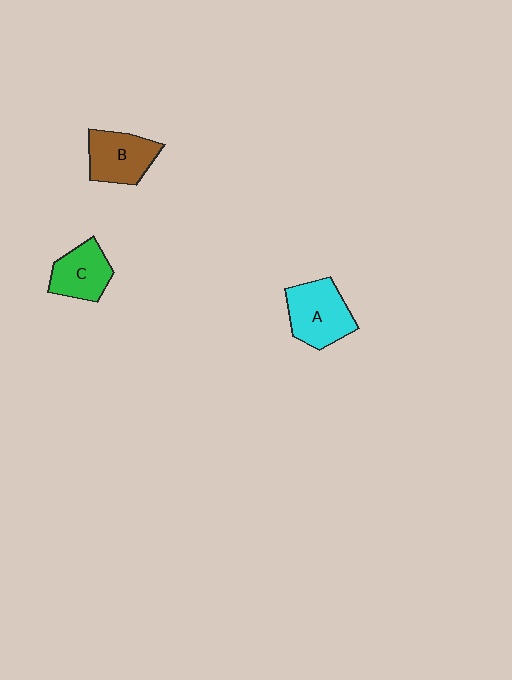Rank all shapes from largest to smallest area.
From largest to smallest: A (cyan), B (brown), C (green).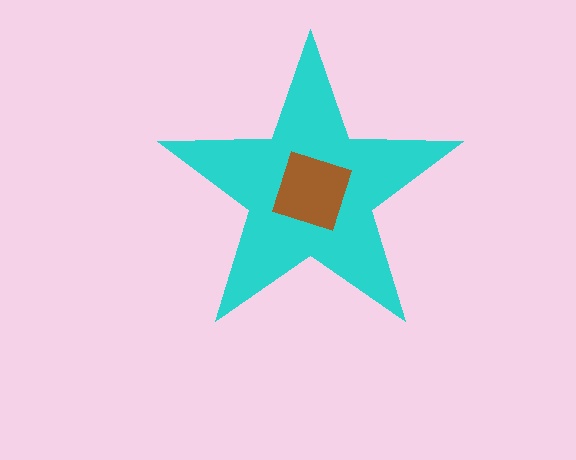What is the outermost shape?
The cyan star.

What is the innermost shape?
The brown diamond.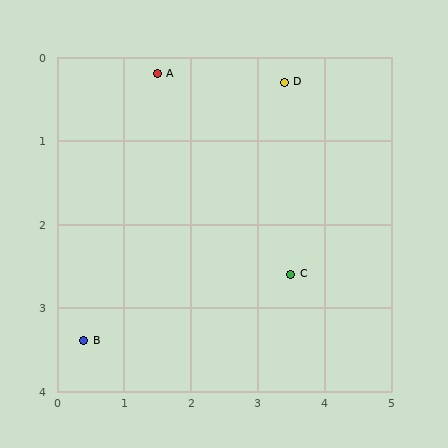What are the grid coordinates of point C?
Point C is at approximately (3.5, 2.6).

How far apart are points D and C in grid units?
Points D and C are about 2.3 grid units apart.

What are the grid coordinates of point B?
Point B is at approximately (0.4, 3.4).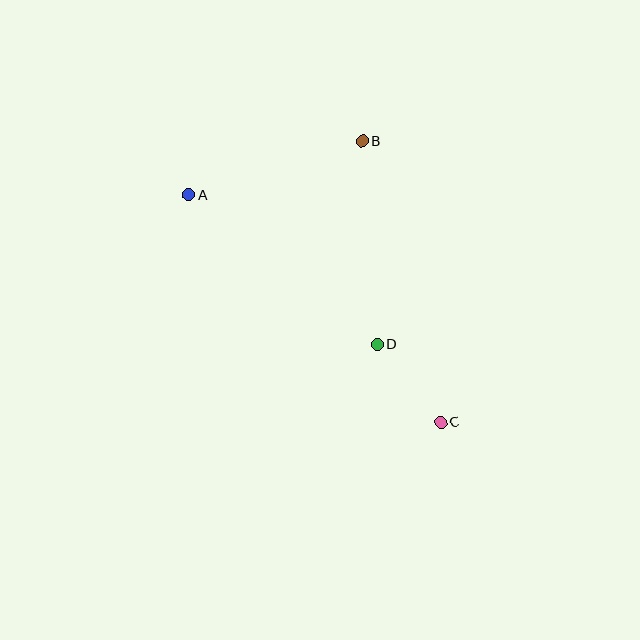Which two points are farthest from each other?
Points A and C are farthest from each other.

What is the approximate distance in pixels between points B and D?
The distance between B and D is approximately 203 pixels.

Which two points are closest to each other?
Points C and D are closest to each other.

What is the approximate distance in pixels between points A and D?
The distance between A and D is approximately 240 pixels.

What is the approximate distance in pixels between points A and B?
The distance between A and B is approximately 182 pixels.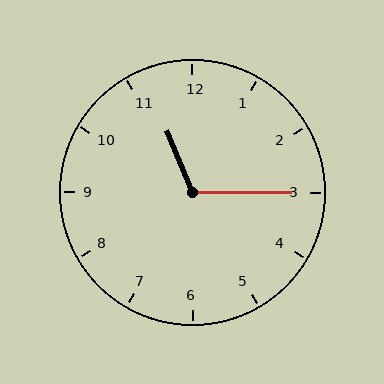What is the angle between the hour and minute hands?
Approximately 112 degrees.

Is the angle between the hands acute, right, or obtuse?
It is obtuse.